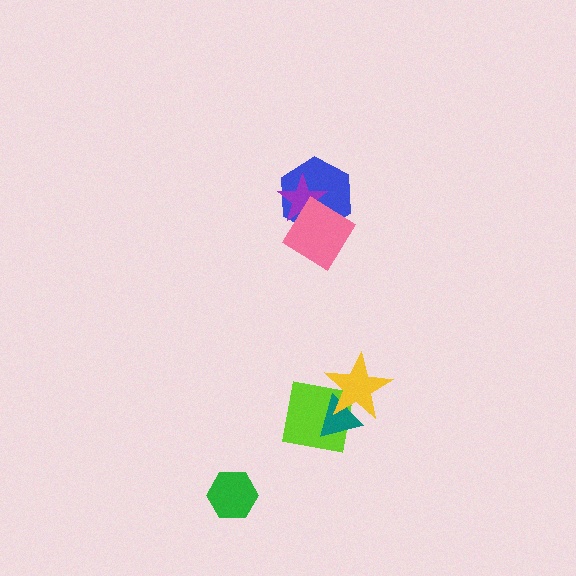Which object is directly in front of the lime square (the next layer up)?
The teal triangle is directly in front of the lime square.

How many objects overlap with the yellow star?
2 objects overlap with the yellow star.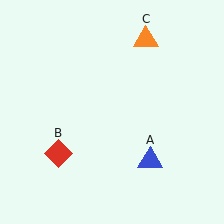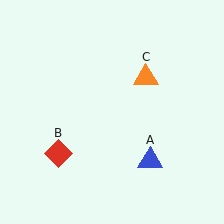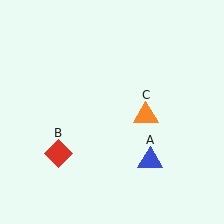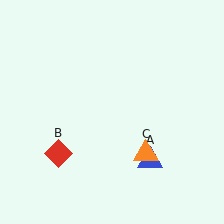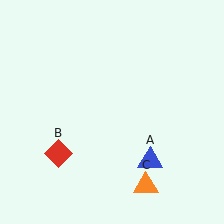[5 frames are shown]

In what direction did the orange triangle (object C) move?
The orange triangle (object C) moved down.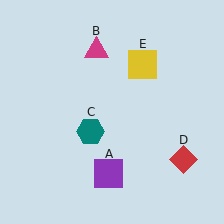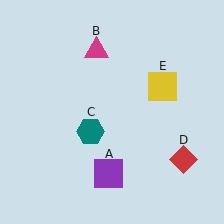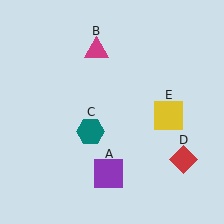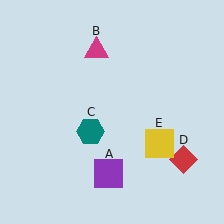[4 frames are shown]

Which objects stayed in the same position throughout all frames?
Purple square (object A) and magenta triangle (object B) and teal hexagon (object C) and red diamond (object D) remained stationary.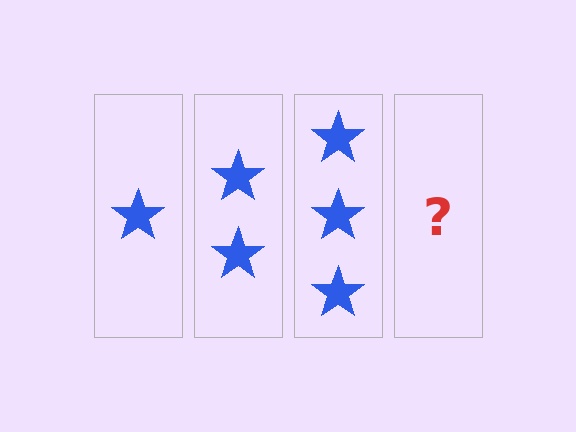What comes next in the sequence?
The next element should be 4 stars.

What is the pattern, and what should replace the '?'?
The pattern is that each step adds one more star. The '?' should be 4 stars.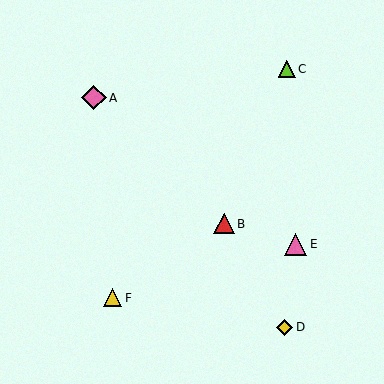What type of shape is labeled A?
Shape A is a pink diamond.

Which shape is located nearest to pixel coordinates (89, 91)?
The pink diamond (labeled A) at (94, 98) is nearest to that location.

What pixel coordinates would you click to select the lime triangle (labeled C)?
Click at (287, 69) to select the lime triangle C.